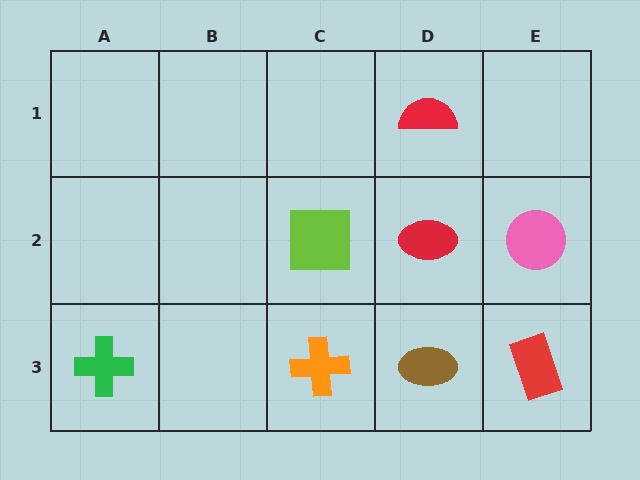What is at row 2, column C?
A lime square.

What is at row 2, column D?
A red ellipse.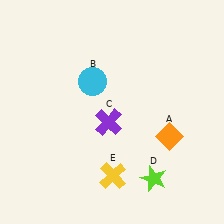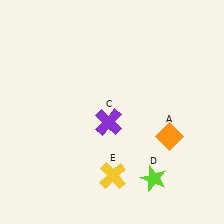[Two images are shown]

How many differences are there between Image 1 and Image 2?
There is 1 difference between the two images.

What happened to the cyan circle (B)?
The cyan circle (B) was removed in Image 2. It was in the top-left area of Image 1.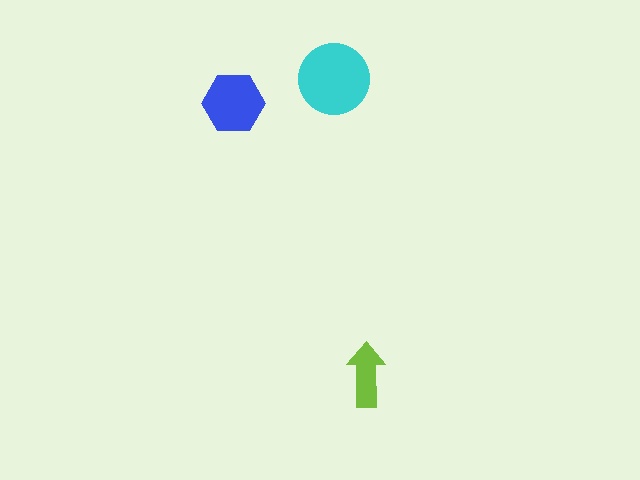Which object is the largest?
The cyan circle.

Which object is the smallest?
The lime arrow.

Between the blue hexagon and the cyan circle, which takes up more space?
The cyan circle.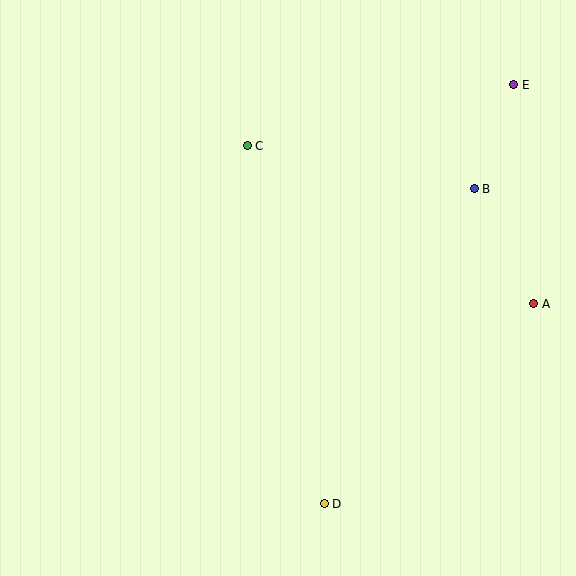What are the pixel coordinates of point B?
Point B is at (474, 189).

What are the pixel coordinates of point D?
Point D is at (324, 504).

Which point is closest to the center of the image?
Point C at (247, 146) is closest to the center.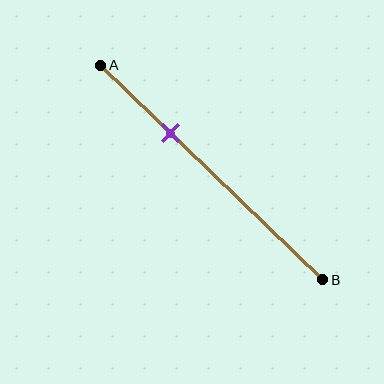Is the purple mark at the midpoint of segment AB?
No, the mark is at about 30% from A, not at the 50% midpoint.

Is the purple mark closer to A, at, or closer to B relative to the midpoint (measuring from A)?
The purple mark is closer to point A than the midpoint of segment AB.